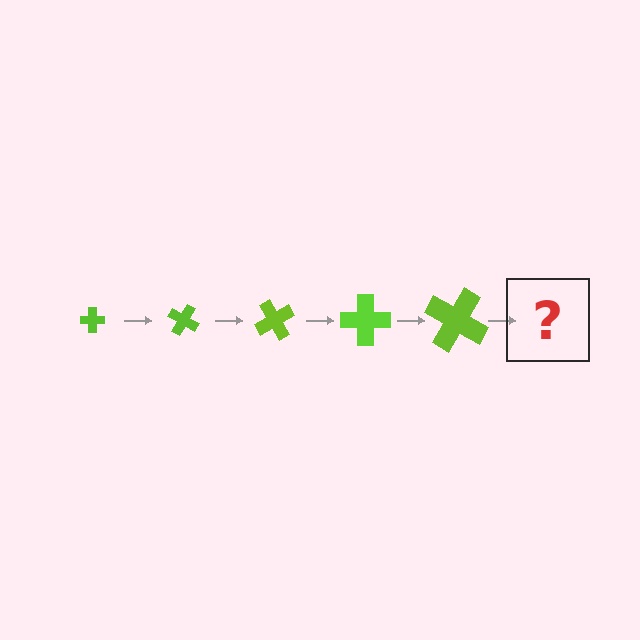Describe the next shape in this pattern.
It should be a cross, larger than the previous one and rotated 150 degrees from the start.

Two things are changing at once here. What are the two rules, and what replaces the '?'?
The two rules are that the cross grows larger each step and it rotates 30 degrees each step. The '?' should be a cross, larger than the previous one and rotated 150 degrees from the start.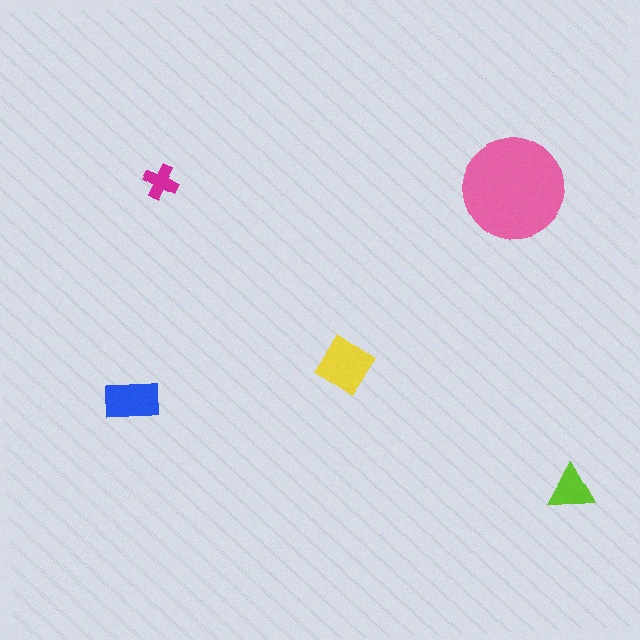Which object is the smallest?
The magenta cross.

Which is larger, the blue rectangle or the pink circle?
The pink circle.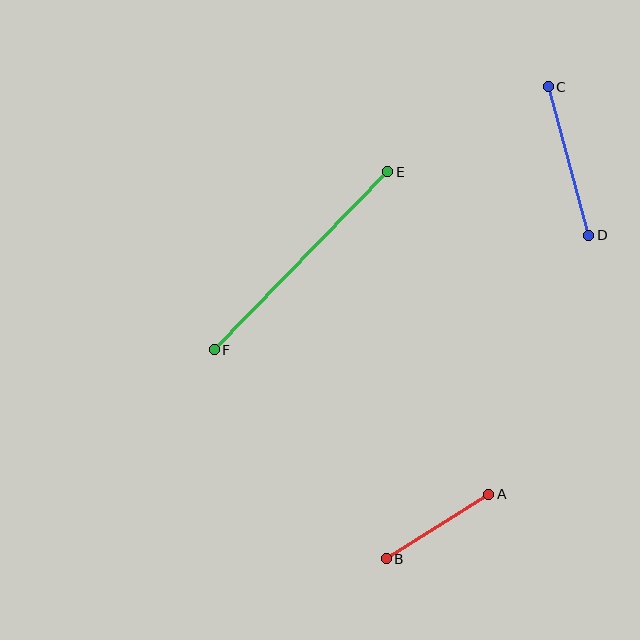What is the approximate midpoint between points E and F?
The midpoint is at approximately (301, 261) pixels.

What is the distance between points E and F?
The distance is approximately 249 pixels.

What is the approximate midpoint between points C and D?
The midpoint is at approximately (568, 161) pixels.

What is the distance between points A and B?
The distance is approximately 121 pixels.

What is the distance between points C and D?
The distance is approximately 154 pixels.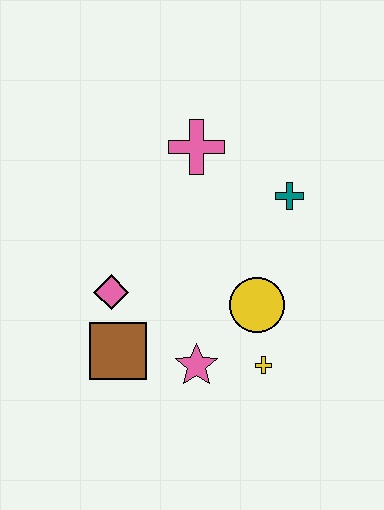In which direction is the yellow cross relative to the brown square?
The yellow cross is to the right of the brown square.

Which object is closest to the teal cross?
The pink cross is closest to the teal cross.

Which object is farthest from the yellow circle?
The pink cross is farthest from the yellow circle.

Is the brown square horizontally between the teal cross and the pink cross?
No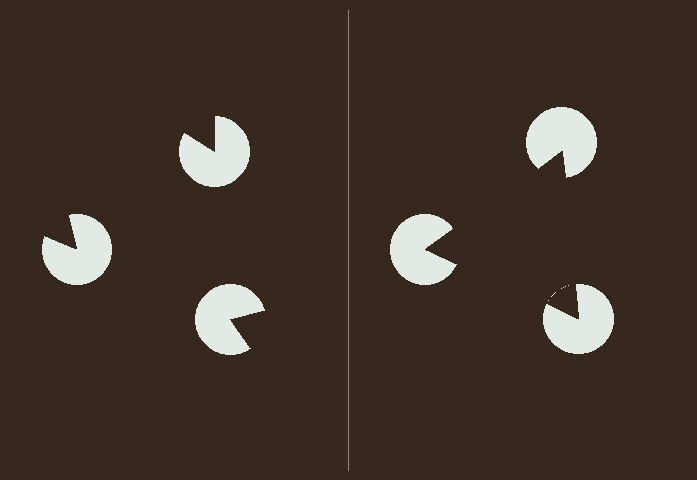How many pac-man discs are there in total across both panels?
6 — 3 on each side.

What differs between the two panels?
The pac-man discs are positioned identically on both sides; only the wedge orientations differ. On the right they align to a triangle; on the left they are misaligned.